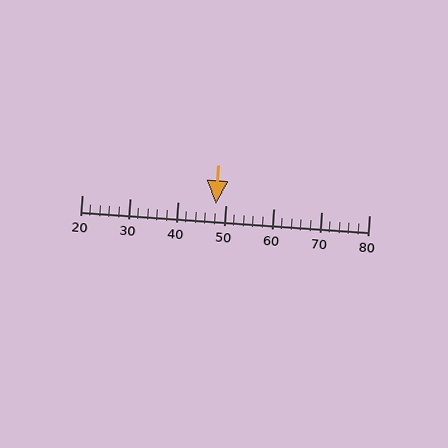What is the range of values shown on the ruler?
The ruler shows values from 20 to 80.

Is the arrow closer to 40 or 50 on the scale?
The arrow is closer to 50.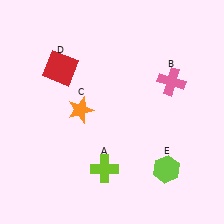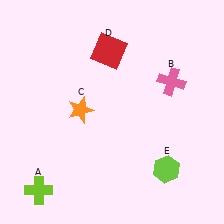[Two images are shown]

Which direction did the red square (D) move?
The red square (D) moved right.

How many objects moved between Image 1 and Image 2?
2 objects moved between the two images.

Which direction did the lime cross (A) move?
The lime cross (A) moved left.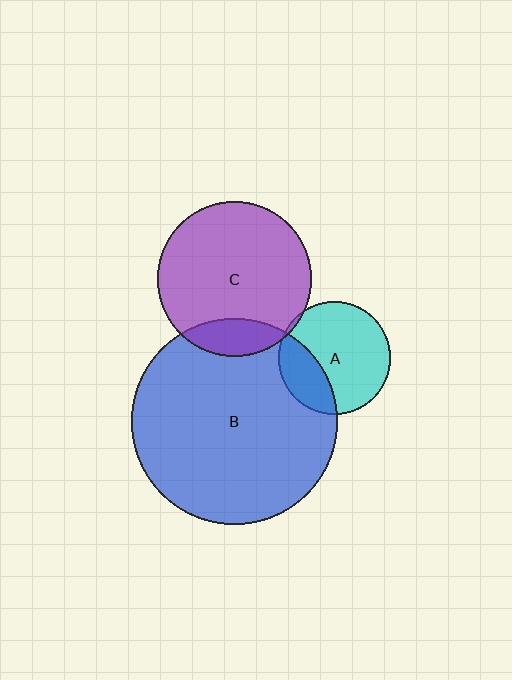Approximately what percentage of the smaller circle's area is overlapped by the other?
Approximately 15%.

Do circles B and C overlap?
Yes.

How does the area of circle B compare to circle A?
Approximately 3.4 times.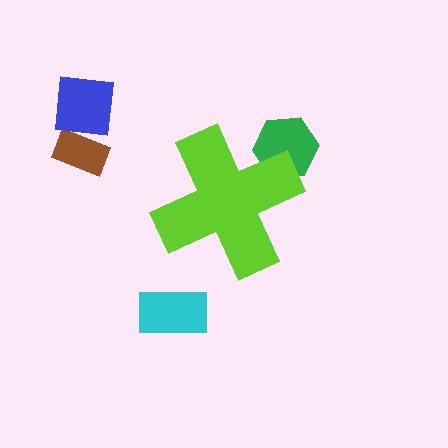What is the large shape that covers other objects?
A lime cross.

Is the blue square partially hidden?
No, the blue square is fully visible.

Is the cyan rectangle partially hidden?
No, the cyan rectangle is fully visible.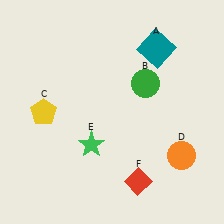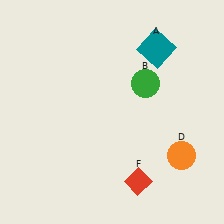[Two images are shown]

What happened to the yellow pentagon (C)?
The yellow pentagon (C) was removed in Image 2. It was in the bottom-left area of Image 1.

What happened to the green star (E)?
The green star (E) was removed in Image 2. It was in the bottom-left area of Image 1.